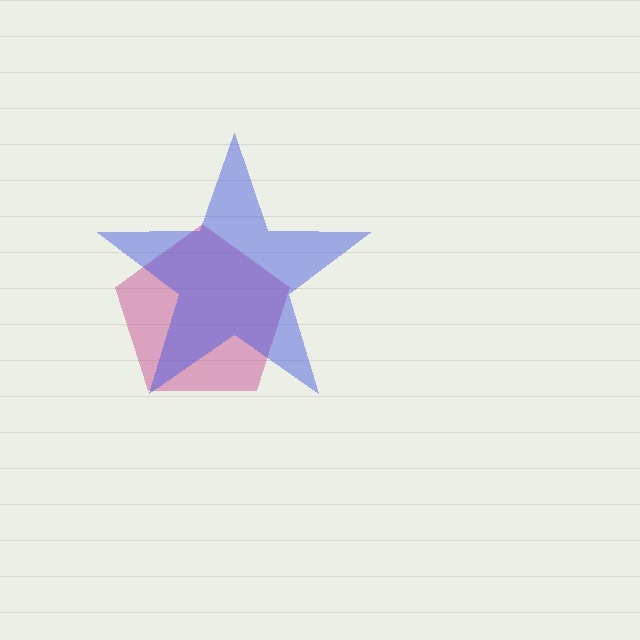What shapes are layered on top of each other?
The layered shapes are: a magenta pentagon, a blue star.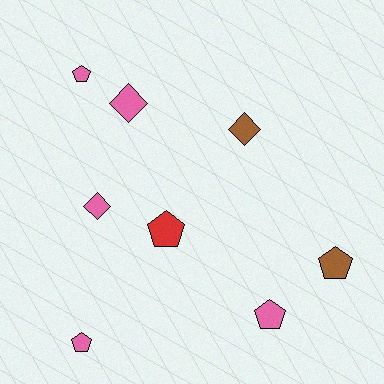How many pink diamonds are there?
There are 2 pink diamonds.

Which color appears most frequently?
Pink, with 5 objects.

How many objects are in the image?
There are 8 objects.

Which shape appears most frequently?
Pentagon, with 5 objects.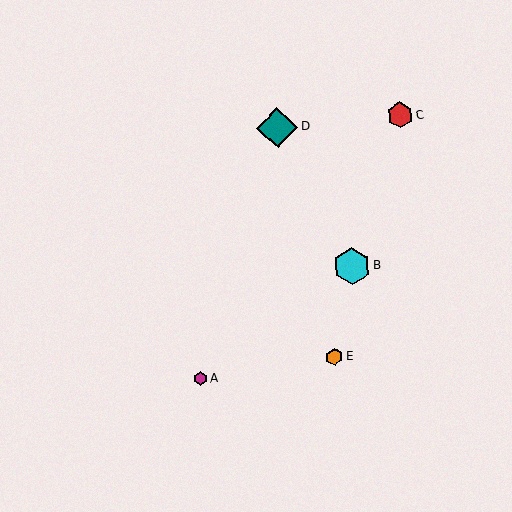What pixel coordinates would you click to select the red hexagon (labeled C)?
Click at (400, 115) to select the red hexagon C.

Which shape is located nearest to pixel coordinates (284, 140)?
The teal diamond (labeled D) at (277, 128) is nearest to that location.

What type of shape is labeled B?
Shape B is a cyan hexagon.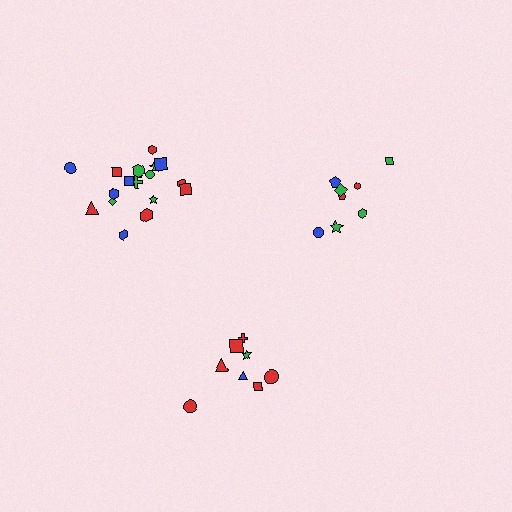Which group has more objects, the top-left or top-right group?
The top-left group.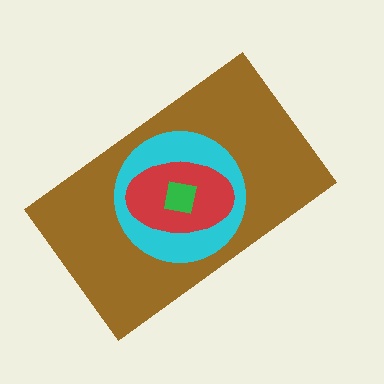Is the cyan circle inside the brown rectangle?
Yes.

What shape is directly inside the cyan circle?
The red ellipse.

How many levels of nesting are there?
4.